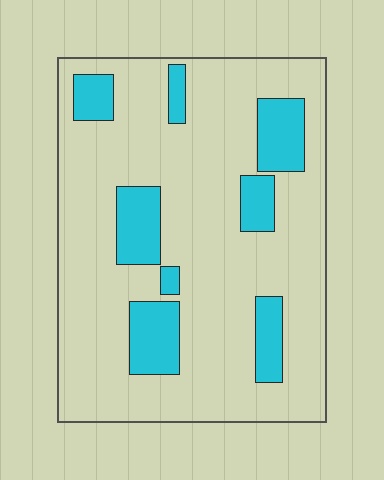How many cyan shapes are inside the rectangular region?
8.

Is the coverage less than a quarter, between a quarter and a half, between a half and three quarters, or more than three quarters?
Less than a quarter.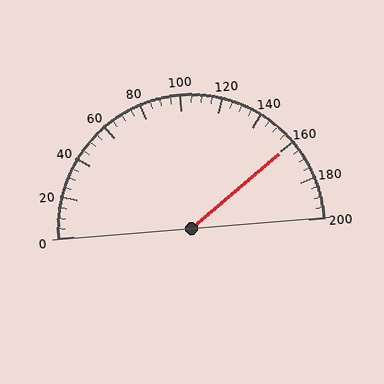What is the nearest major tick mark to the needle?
The nearest major tick mark is 160.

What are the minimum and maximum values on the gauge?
The gauge ranges from 0 to 200.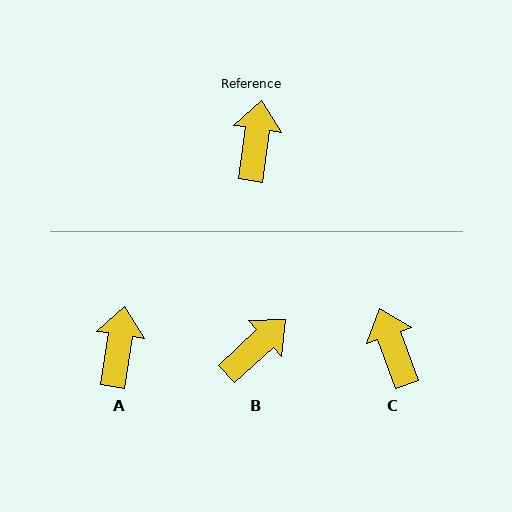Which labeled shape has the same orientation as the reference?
A.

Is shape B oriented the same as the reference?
No, it is off by about 39 degrees.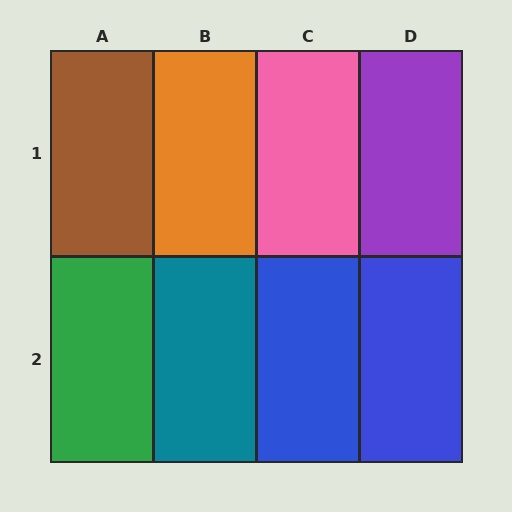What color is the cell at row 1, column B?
Orange.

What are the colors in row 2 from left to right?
Green, teal, blue, blue.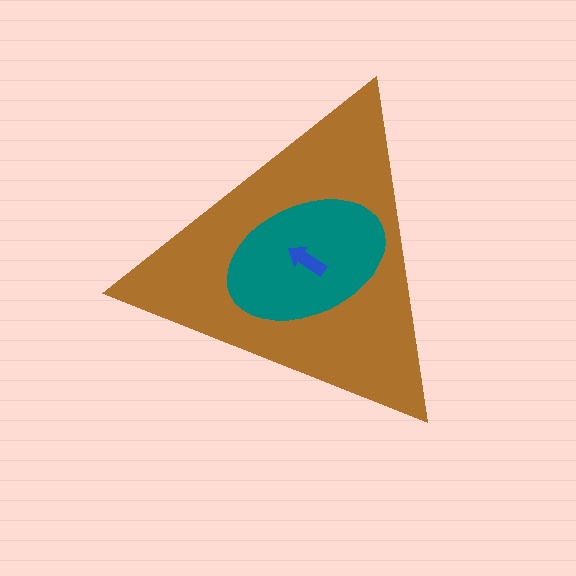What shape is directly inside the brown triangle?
The teal ellipse.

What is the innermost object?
The blue arrow.